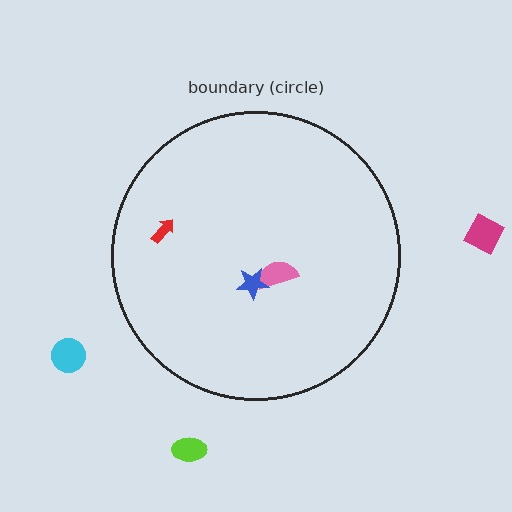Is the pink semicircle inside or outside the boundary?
Inside.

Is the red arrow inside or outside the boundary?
Inside.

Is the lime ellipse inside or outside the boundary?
Outside.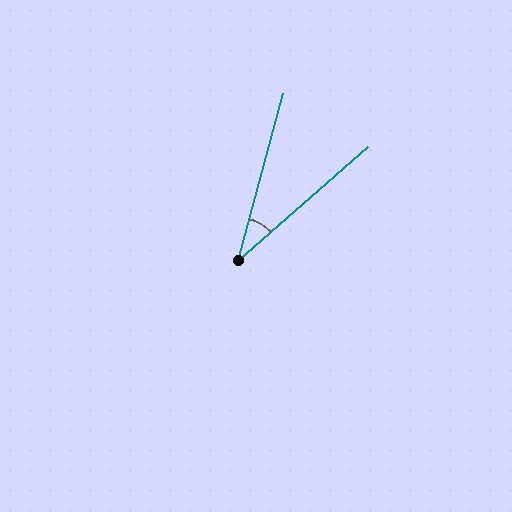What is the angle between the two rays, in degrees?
Approximately 33 degrees.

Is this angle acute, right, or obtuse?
It is acute.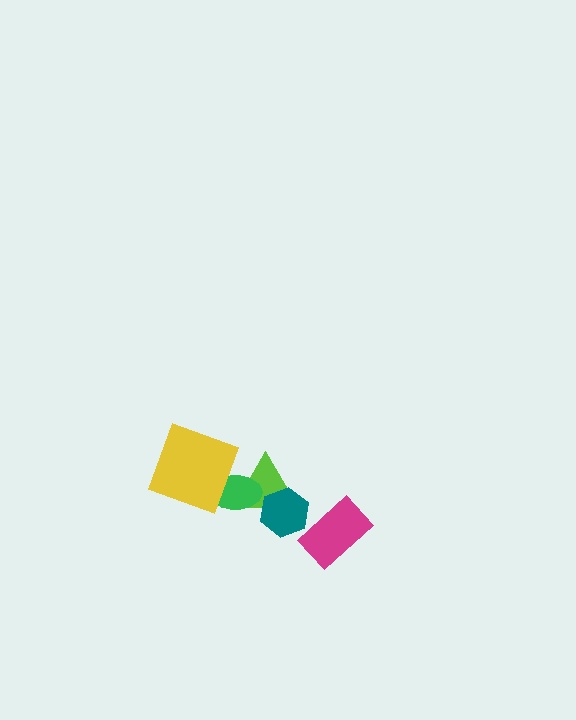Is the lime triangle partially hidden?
Yes, it is partially covered by another shape.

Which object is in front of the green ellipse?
The yellow diamond is in front of the green ellipse.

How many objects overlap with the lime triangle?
3 objects overlap with the lime triangle.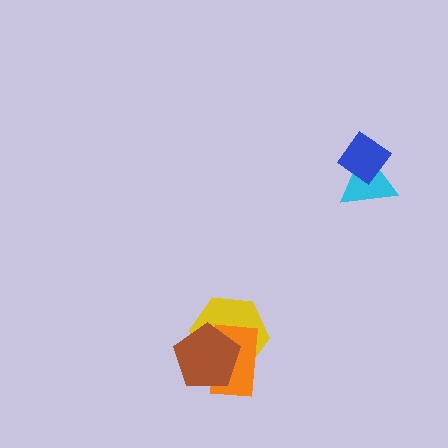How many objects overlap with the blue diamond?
1 object overlaps with the blue diamond.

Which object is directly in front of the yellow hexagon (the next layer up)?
The orange rectangle is directly in front of the yellow hexagon.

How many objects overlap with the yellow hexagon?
2 objects overlap with the yellow hexagon.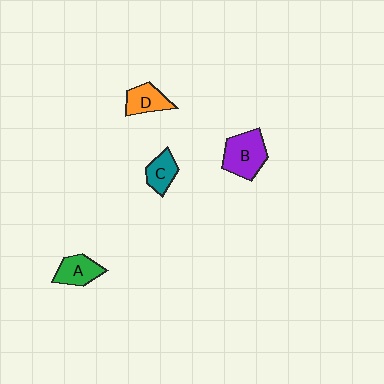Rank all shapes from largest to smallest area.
From largest to smallest: B (purple), A (green), D (orange), C (teal).